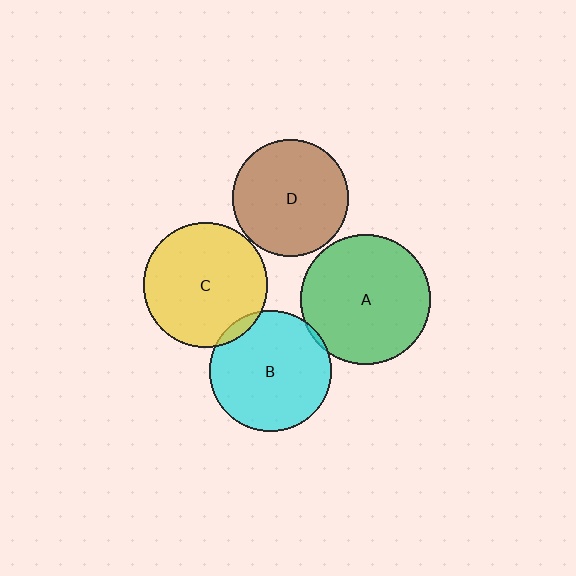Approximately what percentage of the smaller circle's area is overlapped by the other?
Approximately 5%.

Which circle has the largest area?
Circle A (green).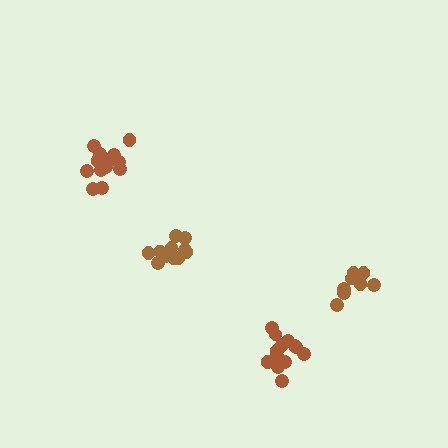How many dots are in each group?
Group 1: 14 dots, Group 2: 14 dots, Group 3: 12 dots, Group 4: 8 dots (48 total).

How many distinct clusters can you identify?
There are 4 distinct clusters.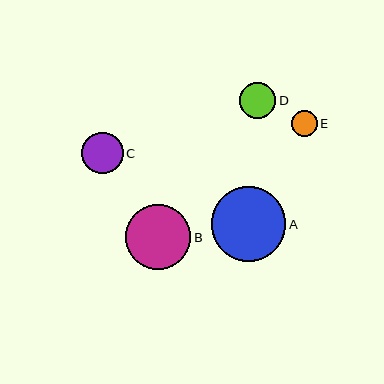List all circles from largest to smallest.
From largest to smallest: A, B, C, D, E.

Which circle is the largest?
Circle A is the largest with a size of approximately 74 pixels.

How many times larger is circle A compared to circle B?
Circle A is approximately 1.1 times the size of circle B.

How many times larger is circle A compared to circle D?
Circle A is approximately 2.1 times the size of circle D.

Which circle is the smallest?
Circle E is the smallest with a size of approximately 26 pixels.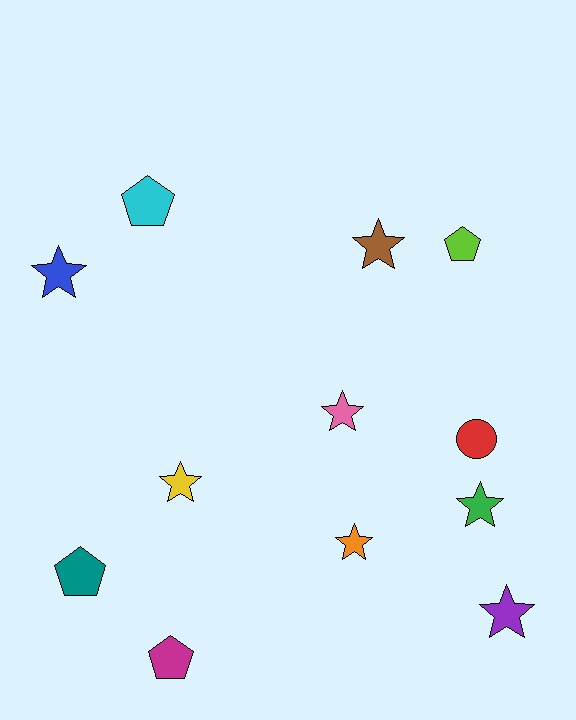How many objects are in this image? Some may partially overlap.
There are 12 objects.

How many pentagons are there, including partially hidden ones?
There are 4 pentagons.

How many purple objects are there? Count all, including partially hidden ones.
There is 1 purple object.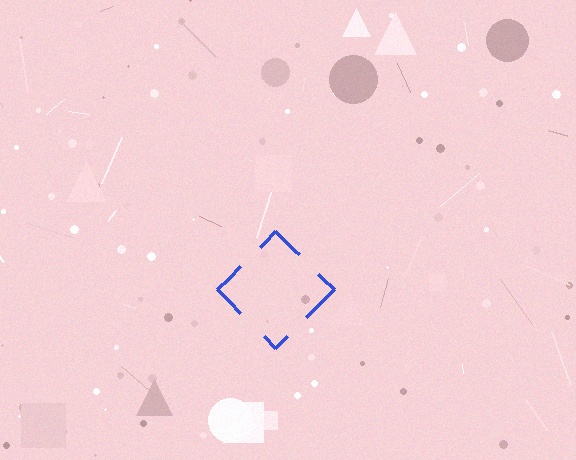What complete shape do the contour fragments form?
The contour fragments form a diamond.